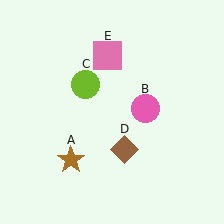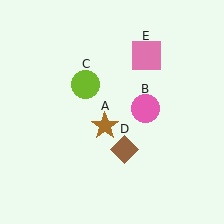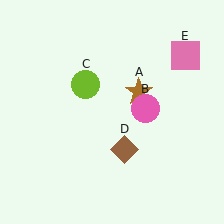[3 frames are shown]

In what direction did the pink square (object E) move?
The pink square (object E) moved right.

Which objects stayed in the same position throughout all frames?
Pink circle (object B) and lime circle (object C) and brown diamond (object D) remained stationary.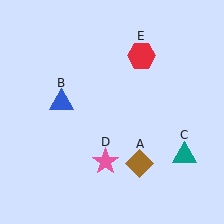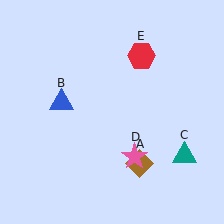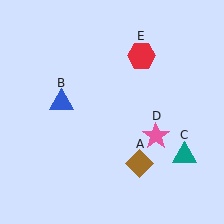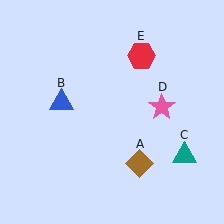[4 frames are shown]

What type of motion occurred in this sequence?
The pink star (object D) rotated counterclockwise around the center of the scene.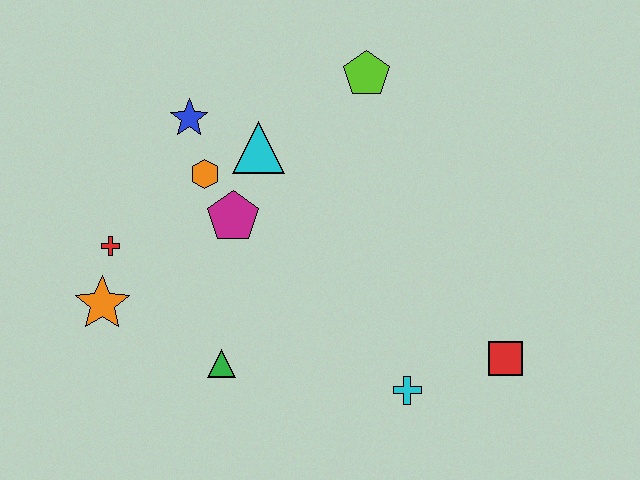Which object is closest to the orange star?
The red cross is closest to the orange star.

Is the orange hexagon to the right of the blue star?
Yes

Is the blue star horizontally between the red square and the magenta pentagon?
No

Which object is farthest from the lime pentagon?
The orange star is farthest from the lime pentagon.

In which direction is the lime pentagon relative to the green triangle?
The lime pentagon is above the green triangle.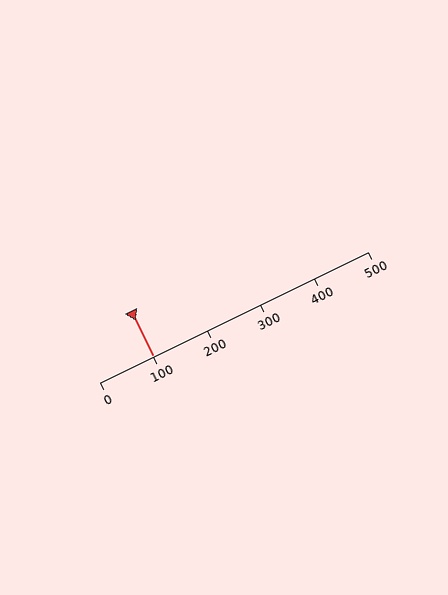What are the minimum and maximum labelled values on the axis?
The axis runs from 0 to 500.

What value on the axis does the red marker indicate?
The marker indicates approximately 100.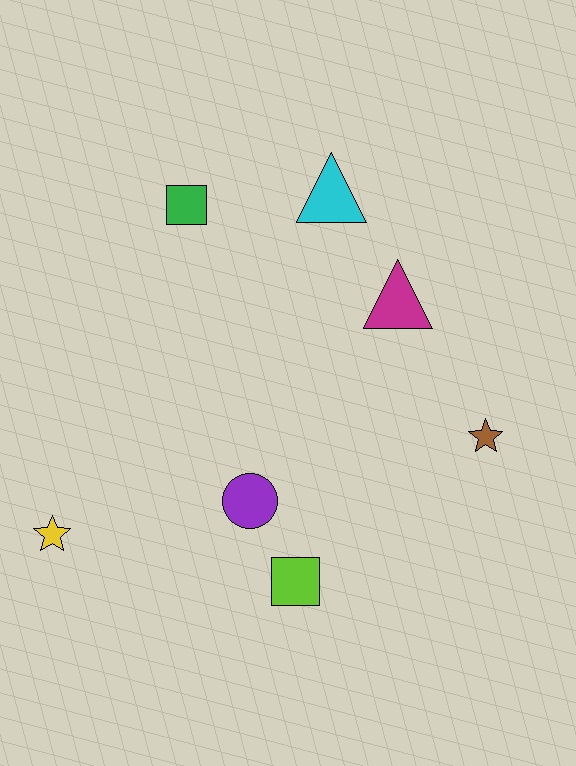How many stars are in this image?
There are 2 stars.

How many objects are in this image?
There are 7 objects.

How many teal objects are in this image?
There are no teal objects.